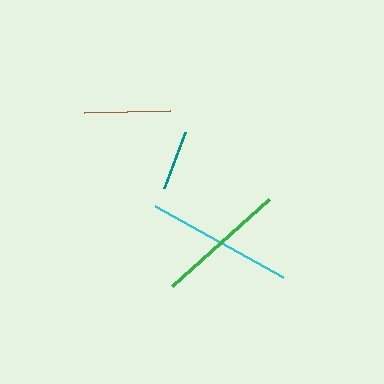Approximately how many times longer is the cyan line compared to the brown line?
The cyan line is approximately 1.7 times the length of the brown line.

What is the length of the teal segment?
The teal segment is approximately 60 pixels long.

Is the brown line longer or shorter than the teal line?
The brown line is longer than the teal line.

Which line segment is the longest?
The cyan line is the longest at approximately 147 pixels.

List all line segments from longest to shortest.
From longest to shortest: cyan, green, brown, teal.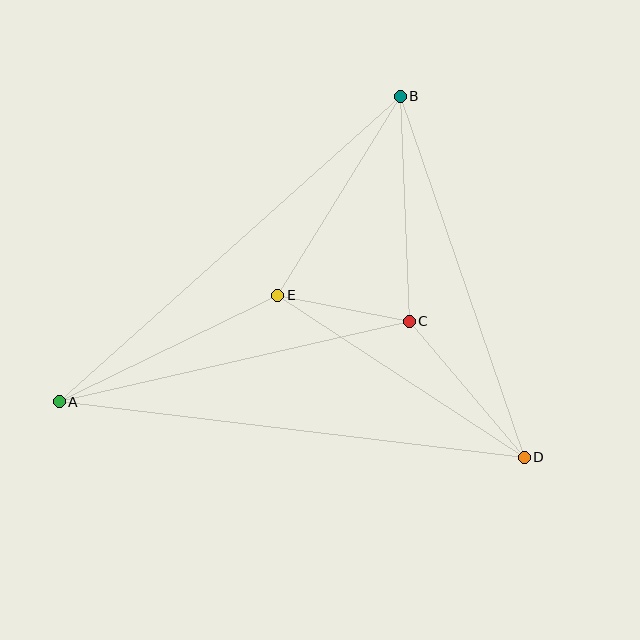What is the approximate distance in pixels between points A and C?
The distance between A and C is approximately 359 pixels.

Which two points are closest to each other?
Points C and E are closest to each other.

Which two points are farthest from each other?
Points A and D are farthest from each other.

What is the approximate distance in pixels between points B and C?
The distance between B and C is approximately 225 pixels.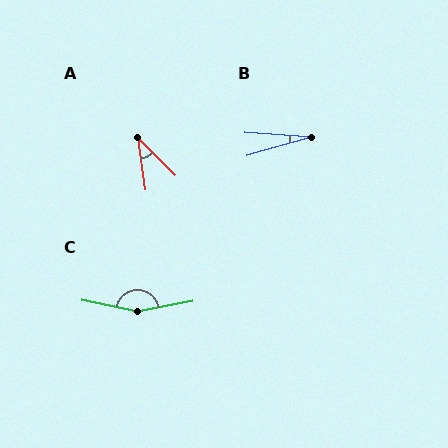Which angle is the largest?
C, at approximately 158 degrees.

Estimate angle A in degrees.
Approximately 38 degrees.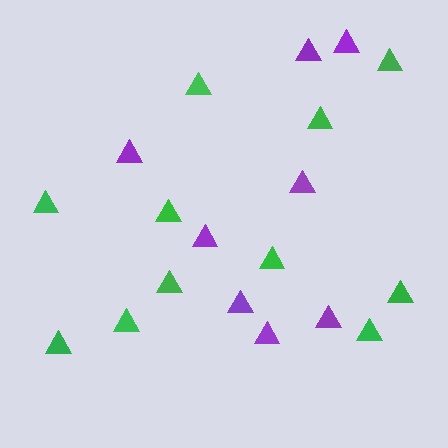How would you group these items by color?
There are 2 groups: one group of purple triangles (8) and one group of green triangles (11).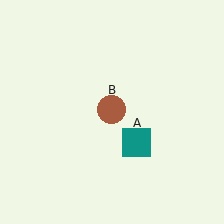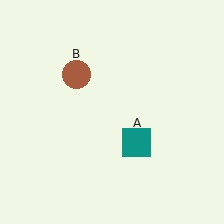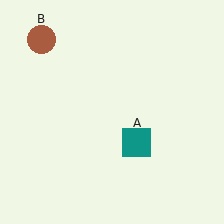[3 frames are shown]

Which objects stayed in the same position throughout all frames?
Teal square (object A) remained stationary.